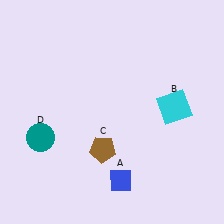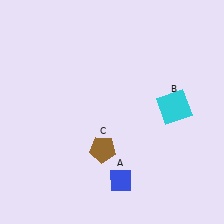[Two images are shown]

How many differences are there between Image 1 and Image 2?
There is 1 difference between the two images.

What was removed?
The teal circle (D) was removed in Image 2.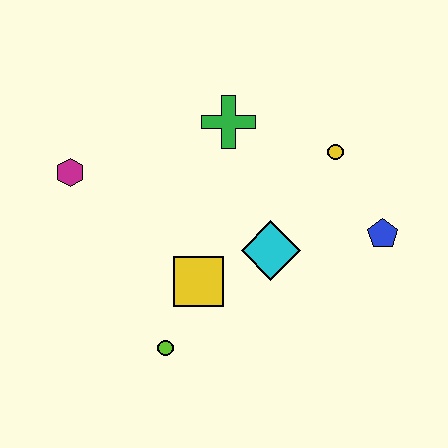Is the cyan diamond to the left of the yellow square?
No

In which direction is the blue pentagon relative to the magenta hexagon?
The blue pentagon is to the right of the magenta hexagon.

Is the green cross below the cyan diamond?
No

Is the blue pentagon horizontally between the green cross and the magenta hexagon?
No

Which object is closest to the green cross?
The yellow circle is closest to the green cross.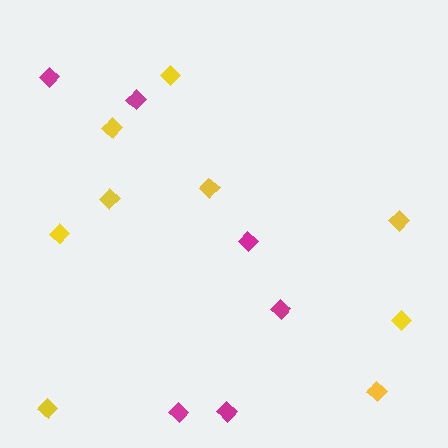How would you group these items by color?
There are 2 groups: one group of magenta diamonds (6) and one group of yellow diamonds (9).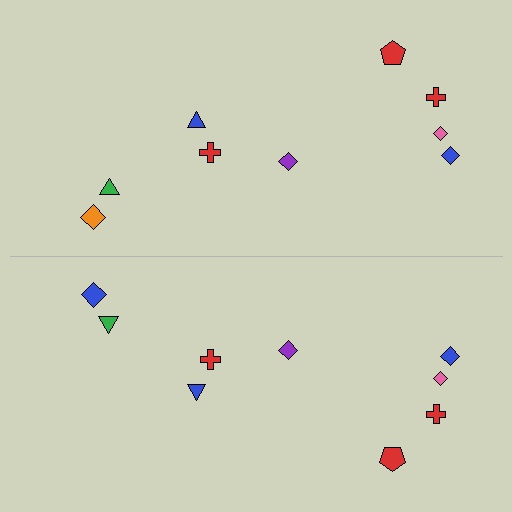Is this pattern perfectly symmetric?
No, the pattern is not perfectly symmetric. The blue diamond on the bottom side breaks the symmetry — its mirror counterpart is orange.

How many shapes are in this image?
There are 18 shapes in this image.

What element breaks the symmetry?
The blue diamond on the bottom side breaks the symmetry — its mirror counterpart is orange.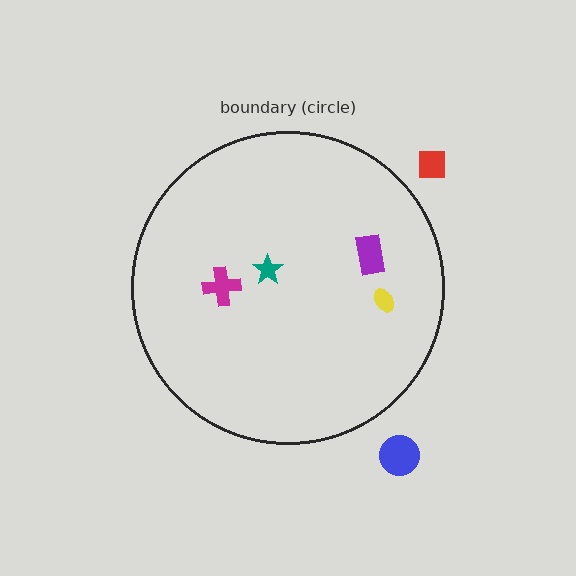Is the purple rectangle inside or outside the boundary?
Inside.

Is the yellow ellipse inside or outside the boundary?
Inside.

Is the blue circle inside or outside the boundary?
Outside.